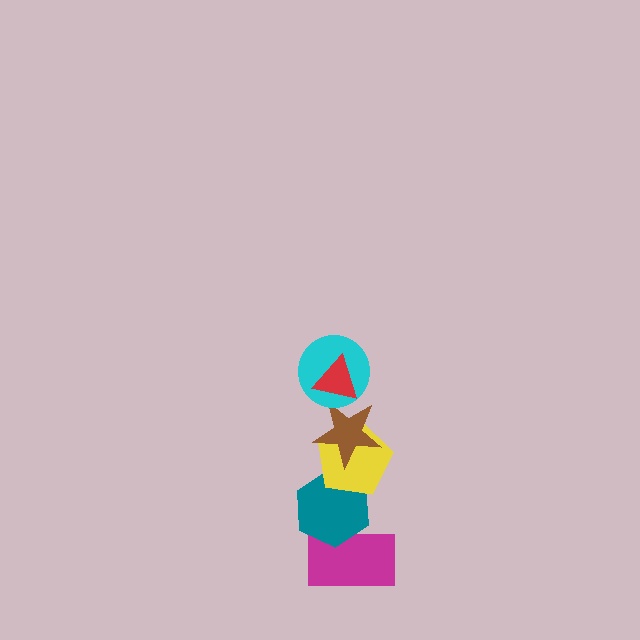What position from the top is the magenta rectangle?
The magenta rectangle is 6th from the top.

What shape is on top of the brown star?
The cyan circle is on top of the brown star.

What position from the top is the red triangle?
The red triangle is 1st from the top.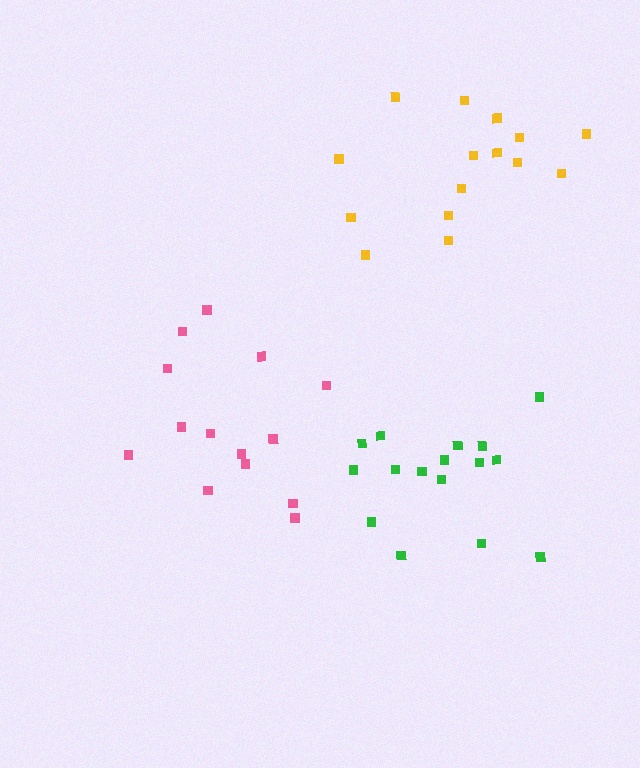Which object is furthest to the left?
The pink cluster is leftmost.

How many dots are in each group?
Group 1: 16 dots, Group 2: 14 dots, Group 3: 15 dots (45 total).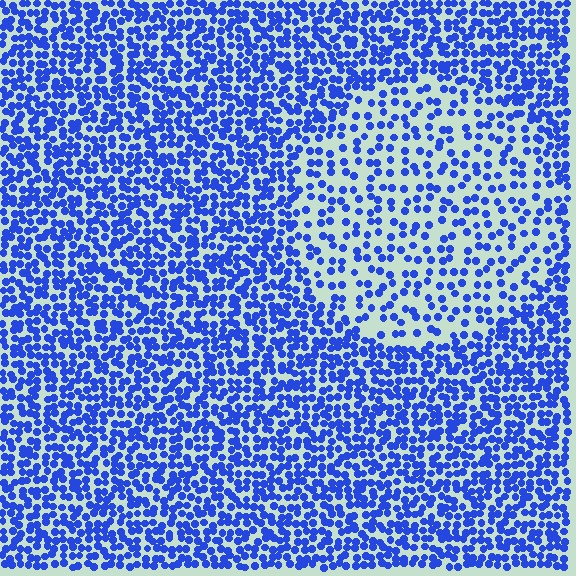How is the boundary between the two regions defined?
The boundary is defined by a change in element density (approximately 2.1x ratio). All elements are the same color, size, and shape.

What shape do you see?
I see a circle.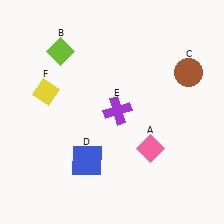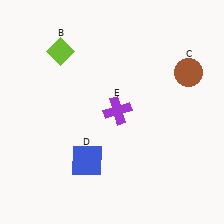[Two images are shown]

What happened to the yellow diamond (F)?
The yellow diamond (F) was removed in Image 2. It was in the top-left area of Image 1.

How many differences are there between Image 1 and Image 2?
There are 2 differences between the two images.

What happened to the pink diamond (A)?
The pink diamond (A) was removed in Image 2. It was in the bottom-right area of Image 1.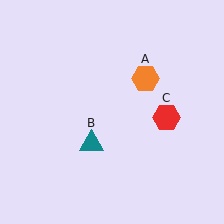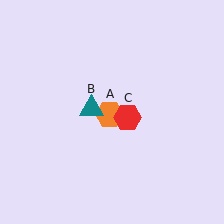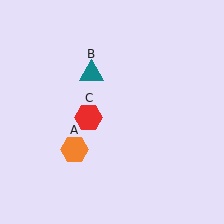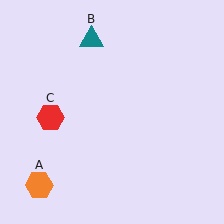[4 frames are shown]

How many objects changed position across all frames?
3 objects changed position: orange hexagon (object A), teal triangle (object B), red hexagon (object C).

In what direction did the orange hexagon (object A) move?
The orange hexagon (object A) moved down and to the left.